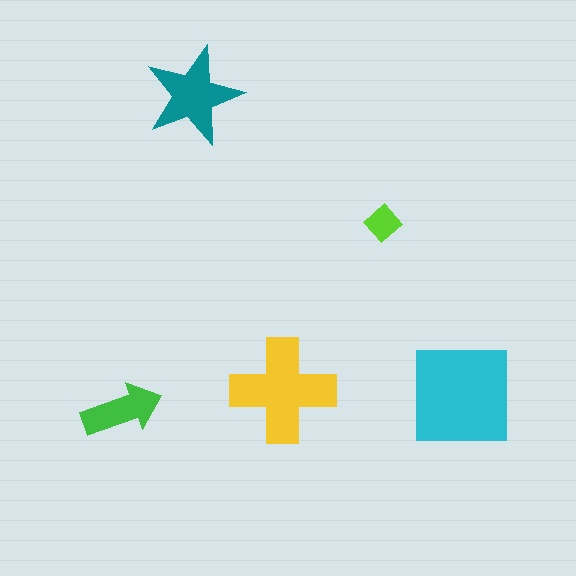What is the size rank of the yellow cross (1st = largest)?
2nd.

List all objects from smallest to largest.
The lime diamond, the green arrow, the teal star, the yellow cross, the cyan square.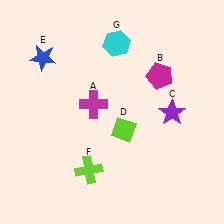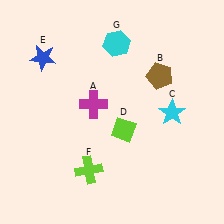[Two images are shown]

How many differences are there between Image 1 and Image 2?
There are 2 differences between the two images.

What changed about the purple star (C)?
In Image 1, C is purple. In Image 2, it changed to cyan.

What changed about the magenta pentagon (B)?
In Image 1, B is magenta. In Image 2, it changed to brown.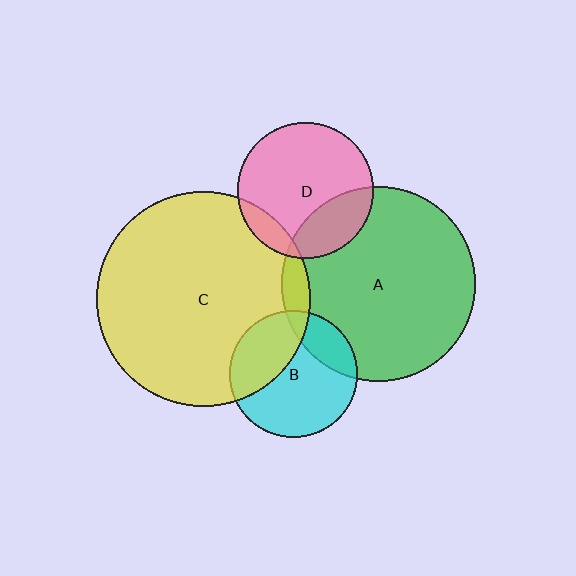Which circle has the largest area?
Circle C (yellow).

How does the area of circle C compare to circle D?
Approximately 2.5 times.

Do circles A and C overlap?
Yes.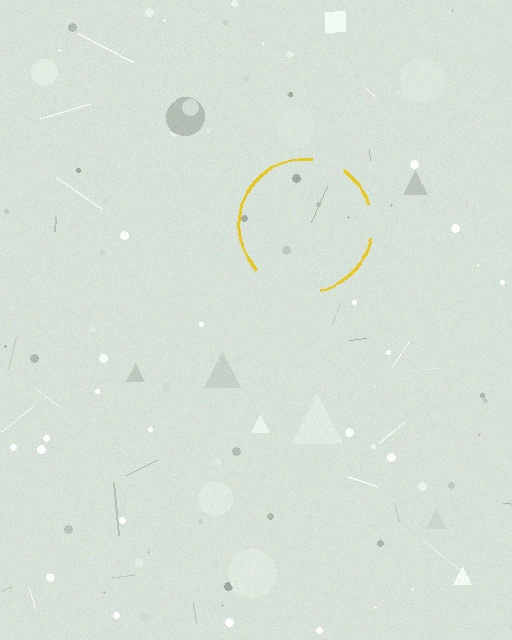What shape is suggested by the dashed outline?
The dashed outline suggests a circle.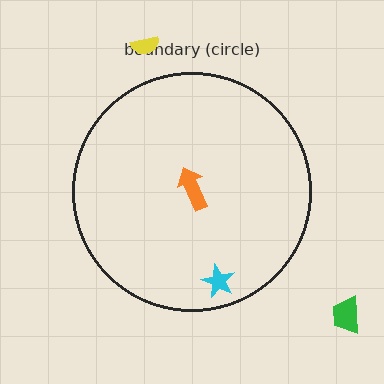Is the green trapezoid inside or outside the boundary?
Outside.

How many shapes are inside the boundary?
2 inside, 2 outside.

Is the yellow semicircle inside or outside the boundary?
Outside.